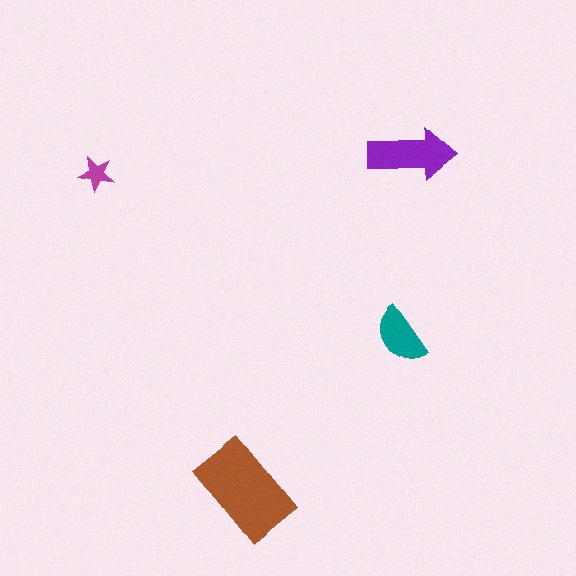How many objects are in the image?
There are 4 objects in the image.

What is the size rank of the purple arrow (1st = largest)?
2nd.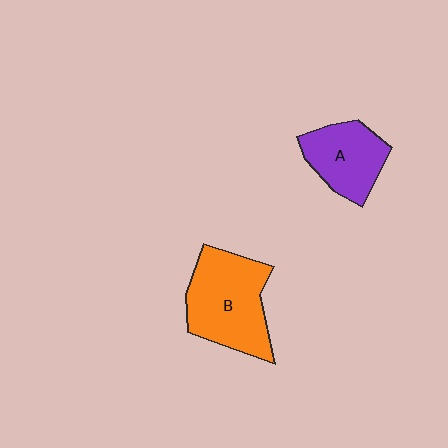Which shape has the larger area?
Shape B (orange).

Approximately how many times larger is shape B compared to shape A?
Approximately 1.5 times.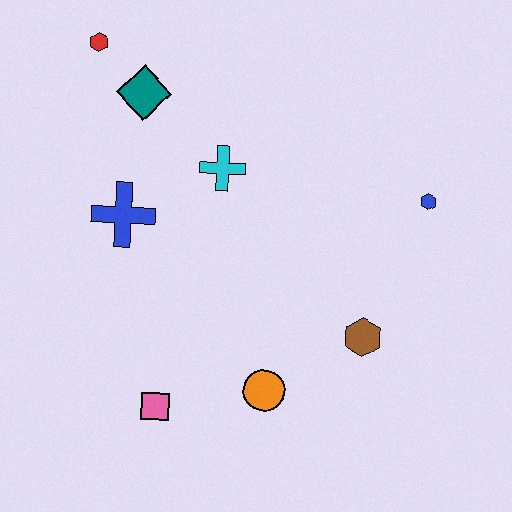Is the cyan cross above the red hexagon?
No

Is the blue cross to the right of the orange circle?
No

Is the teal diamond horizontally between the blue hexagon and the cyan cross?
No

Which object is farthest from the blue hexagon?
The red hexagon is farthest from the blue hexagon.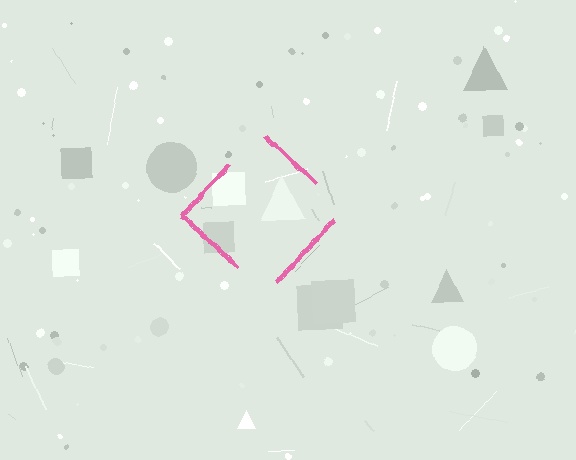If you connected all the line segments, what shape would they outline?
They would outline a diamond.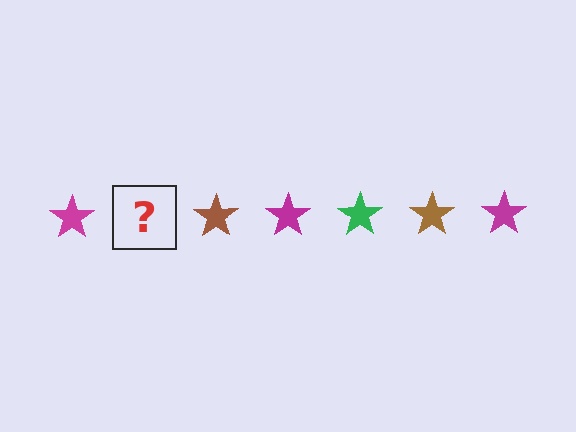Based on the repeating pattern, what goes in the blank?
The blank should be a green star.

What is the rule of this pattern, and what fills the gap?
The rule is that the pattern cycles through magenta, green, brown stars. The gap should be filled with a green star.